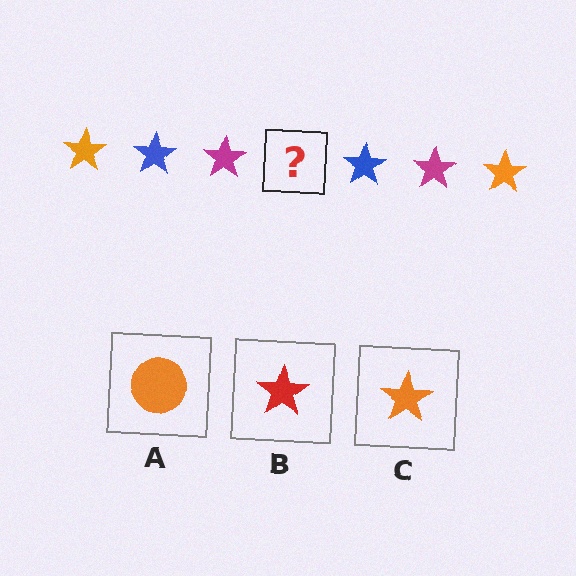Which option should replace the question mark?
Option C.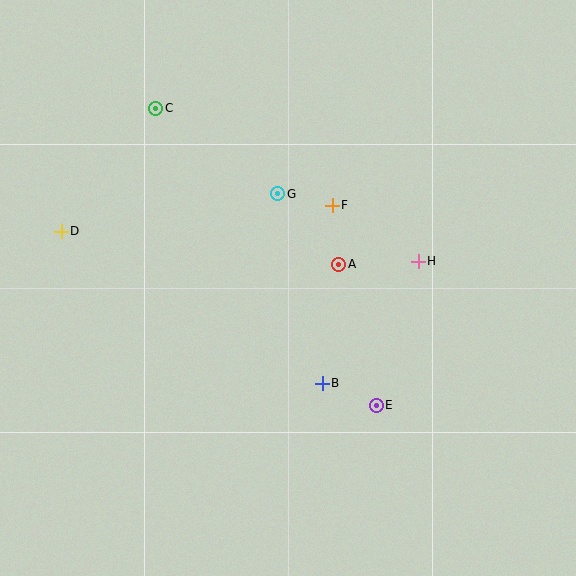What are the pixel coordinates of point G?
Point G is at (278, 194).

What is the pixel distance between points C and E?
The distance between C and E is 370 pixels.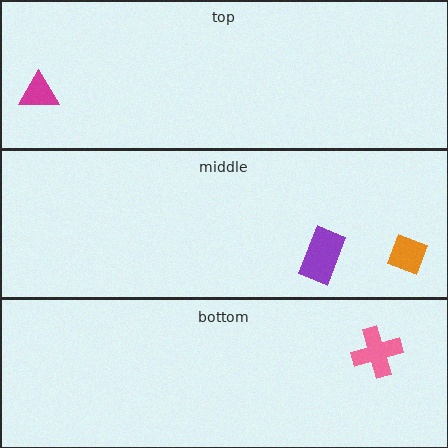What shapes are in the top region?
The magenta triangle.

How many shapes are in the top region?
1.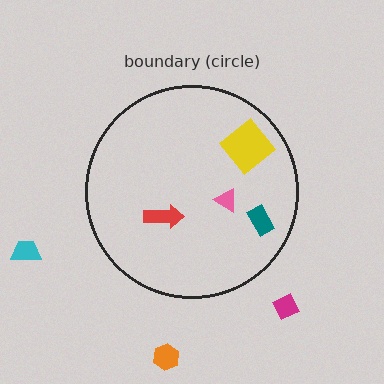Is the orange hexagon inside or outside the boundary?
Outside.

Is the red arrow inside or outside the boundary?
Inside.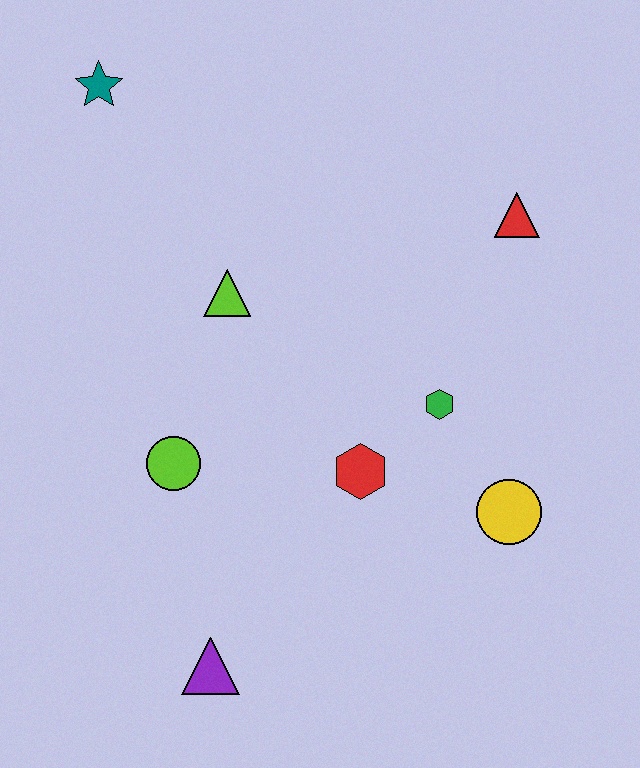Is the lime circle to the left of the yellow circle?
Yes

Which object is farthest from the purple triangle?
The teal star is farthest from the purple triangle.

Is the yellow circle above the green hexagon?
No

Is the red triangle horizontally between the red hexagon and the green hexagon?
No